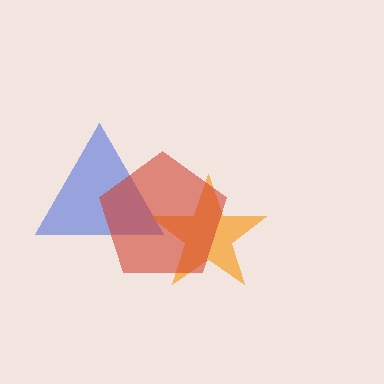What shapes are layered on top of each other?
The layered shapes are: a blue triangle, an orange star, a red pentagon.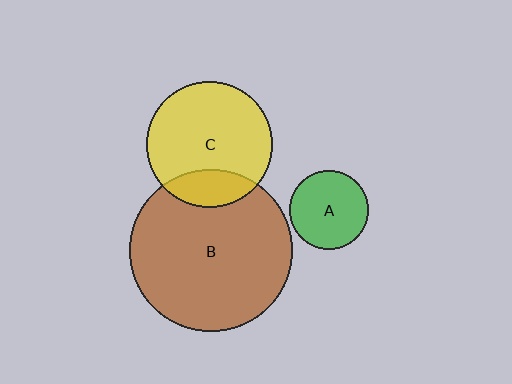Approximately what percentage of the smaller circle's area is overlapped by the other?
Approximately 20%.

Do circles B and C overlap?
Yes.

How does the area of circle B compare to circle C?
Approximately 1.7 times.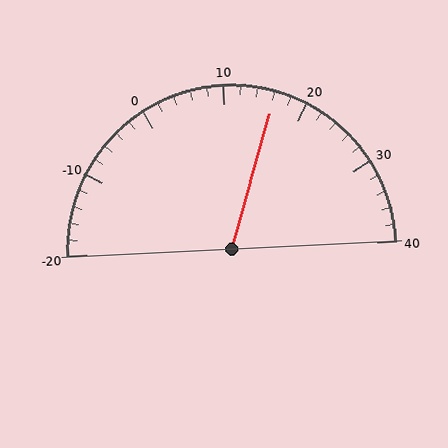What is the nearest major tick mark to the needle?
The nearest major tick mark is 20.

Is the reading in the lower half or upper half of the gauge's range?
The reading is in the upper half of the range (-20 to 40).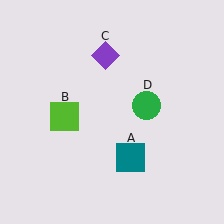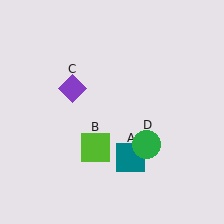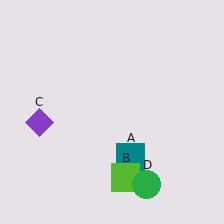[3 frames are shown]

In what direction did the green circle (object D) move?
The green circle (object D) moved down.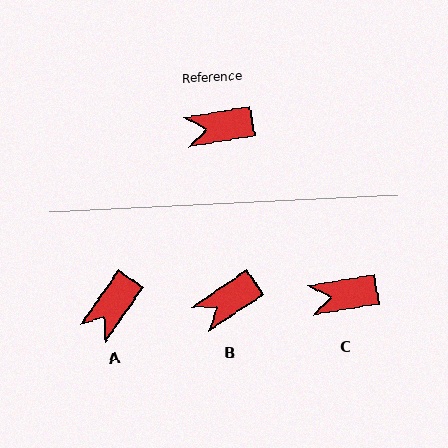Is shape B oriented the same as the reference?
No, it is off by about 25 degrees.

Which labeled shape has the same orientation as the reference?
C.